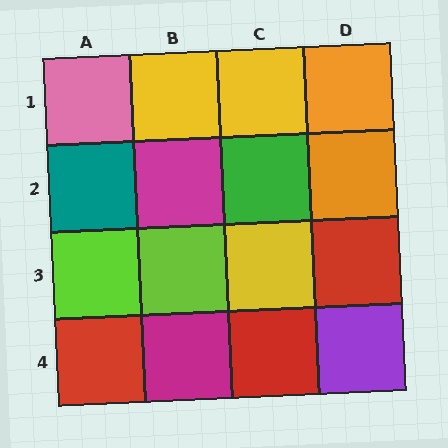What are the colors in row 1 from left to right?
Pink, yellow, yellow, orange.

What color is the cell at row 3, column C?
Yellow.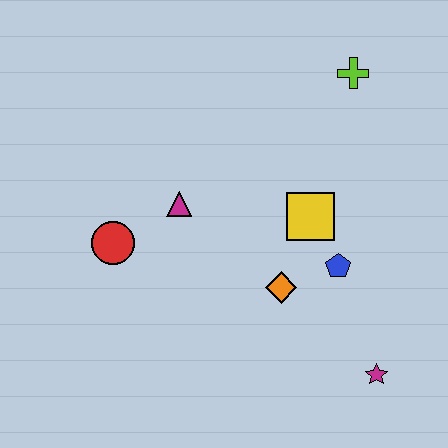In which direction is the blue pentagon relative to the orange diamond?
The blue pentagon is to the right of the orange diamond.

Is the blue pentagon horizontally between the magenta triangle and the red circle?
No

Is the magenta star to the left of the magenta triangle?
No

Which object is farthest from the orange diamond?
The lime cross is farthest from the orange diamond.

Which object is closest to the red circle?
The magenta triangle is closest to the red circle.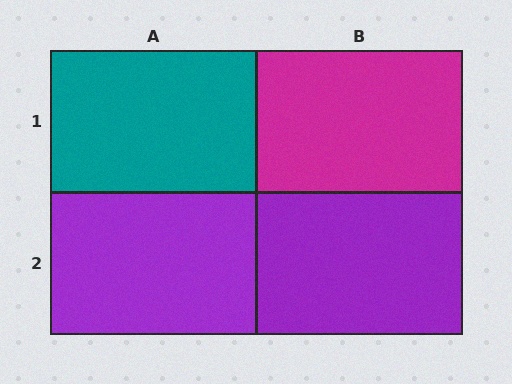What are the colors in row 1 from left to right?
Teal, magenta.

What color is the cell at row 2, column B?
Purple.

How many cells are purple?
2 cells are purple.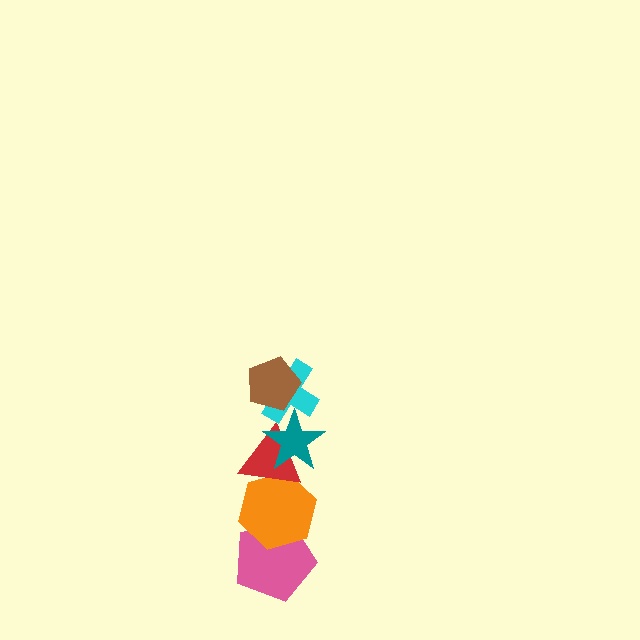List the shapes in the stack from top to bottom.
From top to bottom: the brown pentagon, the cyan cross, the teal star, the red triangle, the orange hexagon, the pink pentagon.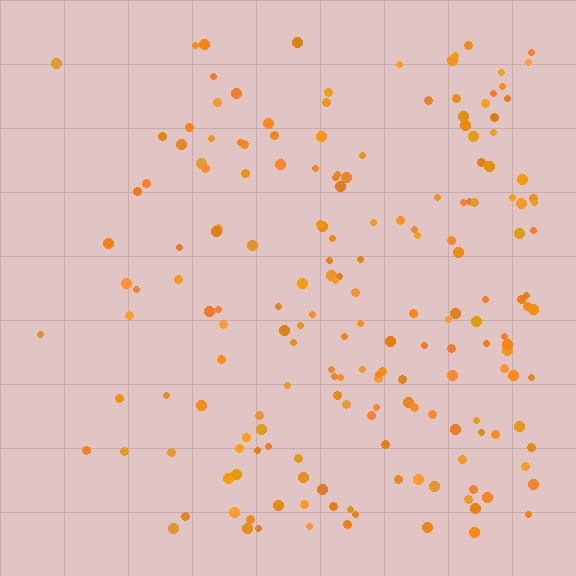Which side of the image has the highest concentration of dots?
The right.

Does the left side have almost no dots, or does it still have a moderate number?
Still a moderate number, just noticeably fewer than the right.